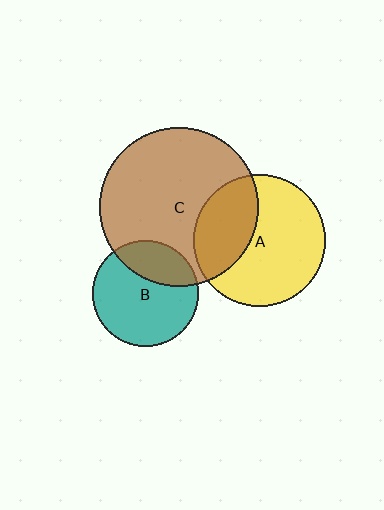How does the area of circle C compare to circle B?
Approximately 2.2 times.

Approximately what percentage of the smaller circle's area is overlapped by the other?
Approximately 35%.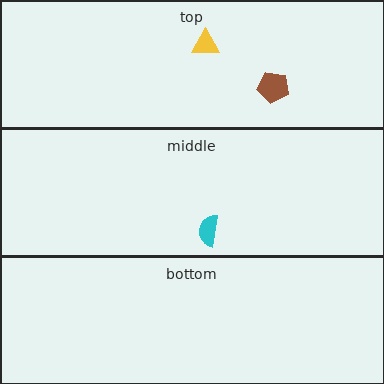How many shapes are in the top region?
2.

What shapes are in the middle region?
The cyan semicircle.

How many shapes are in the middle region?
1.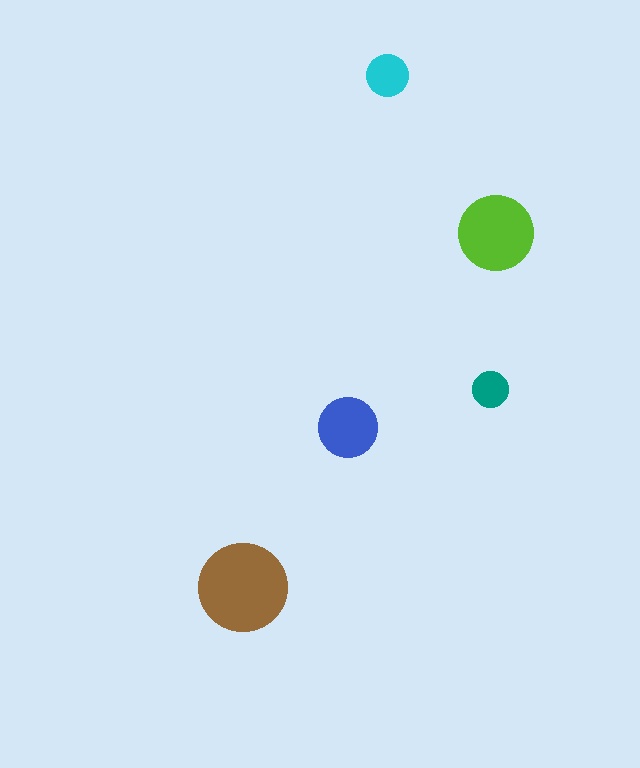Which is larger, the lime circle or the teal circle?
The lime one.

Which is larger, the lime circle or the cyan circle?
The lime one.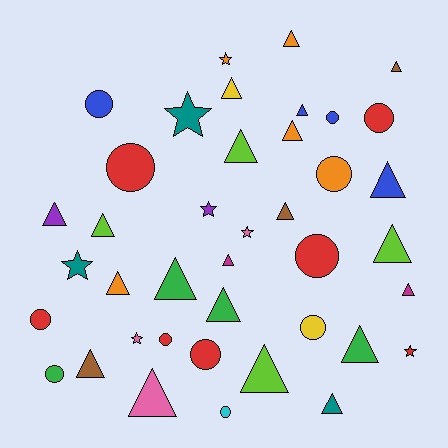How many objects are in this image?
There are 40 objects.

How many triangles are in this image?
There are 21 triangles.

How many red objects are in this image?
There are 7 red objects.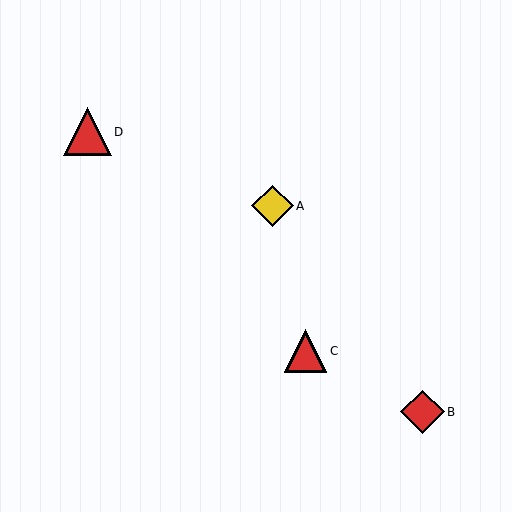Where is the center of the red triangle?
The center of the red triangle is at (306, 351).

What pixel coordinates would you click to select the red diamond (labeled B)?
Click at (422, 412) to select the red diamond B.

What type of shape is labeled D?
Shape D is a red triangle.